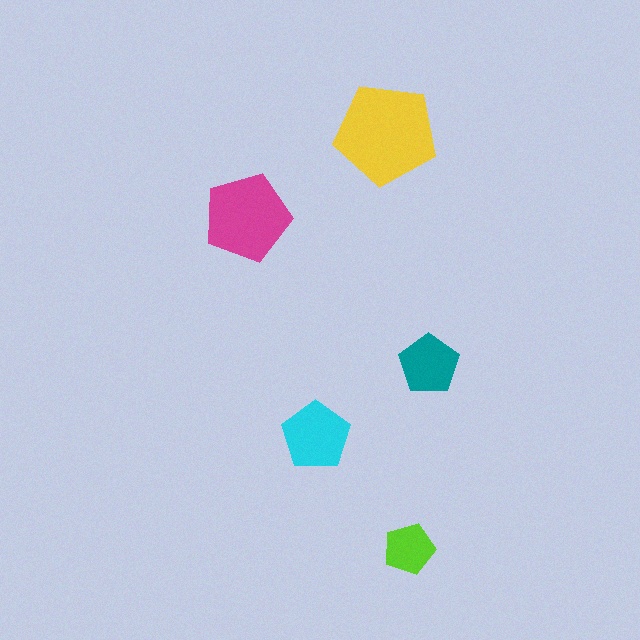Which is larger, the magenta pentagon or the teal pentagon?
The magenta one.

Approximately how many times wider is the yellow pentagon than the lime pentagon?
About 2 times wider.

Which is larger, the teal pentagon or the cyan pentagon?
The cyan one.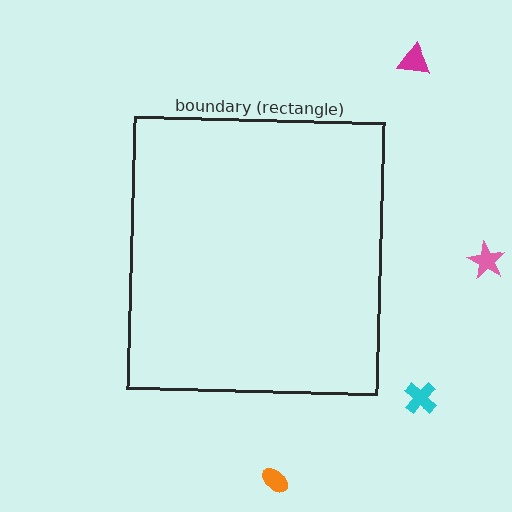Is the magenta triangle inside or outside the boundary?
Outside.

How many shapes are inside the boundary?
0 inside, 4 outside.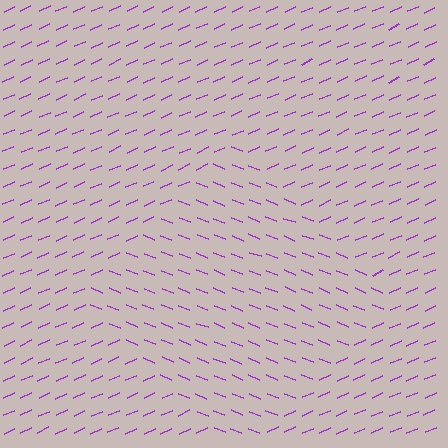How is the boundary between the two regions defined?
The boundary is defined purely by a change in line orientation (approximately 45 degrees difference). All lines are the same color and thickness.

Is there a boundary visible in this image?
Yes, there is a texture boundary formed by a change in line orientation.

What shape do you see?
I see a diamond.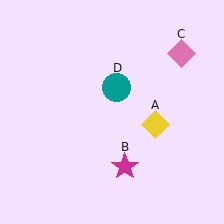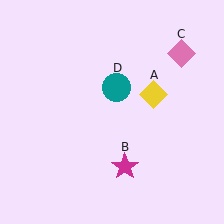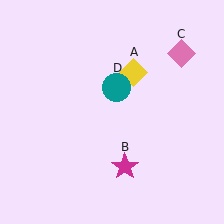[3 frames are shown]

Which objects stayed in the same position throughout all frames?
Magenta star (object B) and pink diamond (object C) and teal circle (object D) remained stationary.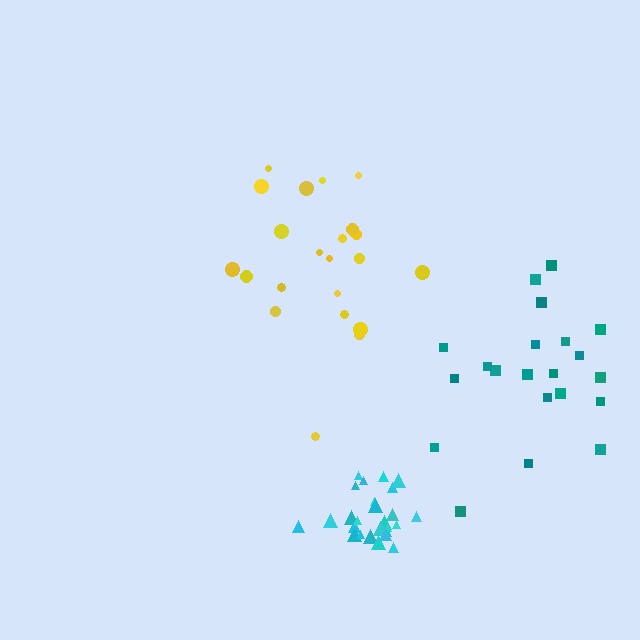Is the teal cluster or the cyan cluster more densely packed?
Cyan.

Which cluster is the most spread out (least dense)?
Yellow.